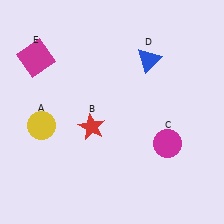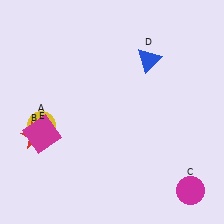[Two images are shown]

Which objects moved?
The objects that moved are: the red star (B), the magenta circle (C), the magenta square (E).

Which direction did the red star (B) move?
The red star (B) moved left.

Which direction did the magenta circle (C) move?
The magenta circle (C) moved down.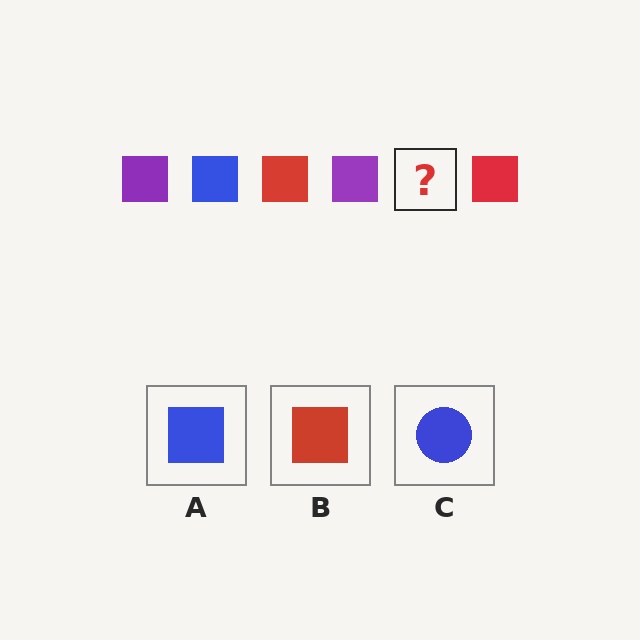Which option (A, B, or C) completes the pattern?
A.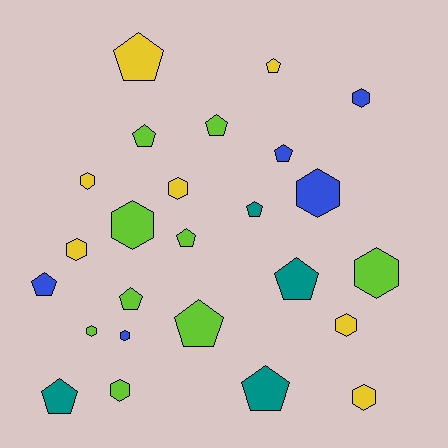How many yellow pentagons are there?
There are 2 yellow pentagons.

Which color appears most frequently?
Lime, with 9 objects.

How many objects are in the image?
There are 25 objects.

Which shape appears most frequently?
Pentagon, with 13 objects.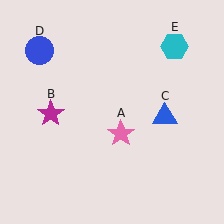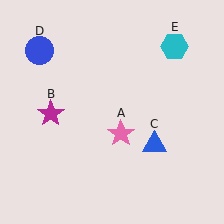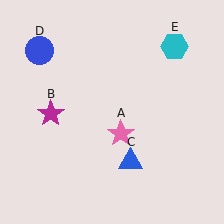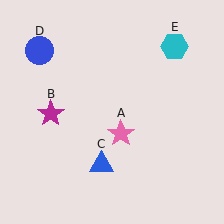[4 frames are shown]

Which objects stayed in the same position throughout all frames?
Pink star (object A) and magenta star (object B) and blue circle (object D) and cyan hexagon (object E) remained stationary.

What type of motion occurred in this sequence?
The blue triangle (object C) rotated clockwise around the center of the scene.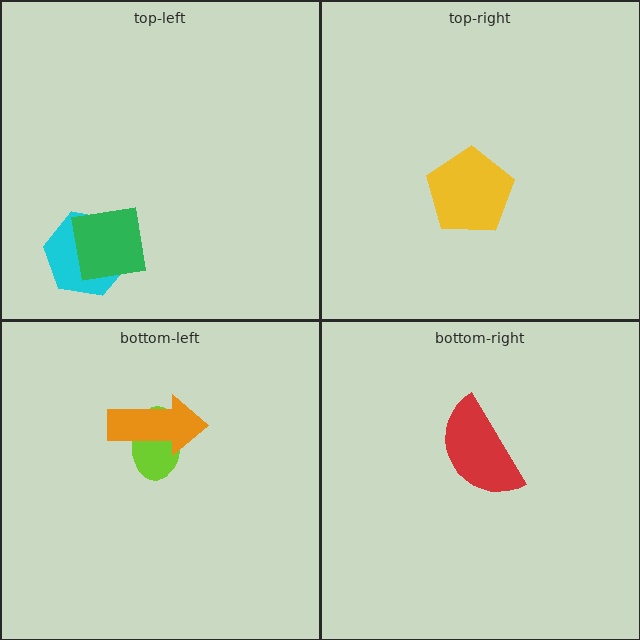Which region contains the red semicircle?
The bottom-right region.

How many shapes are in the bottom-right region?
1.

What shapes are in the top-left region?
The cyan hexagon, the green square.